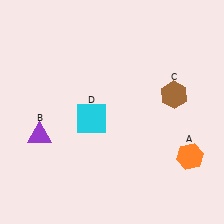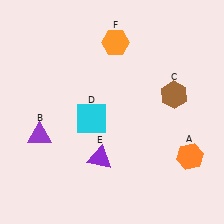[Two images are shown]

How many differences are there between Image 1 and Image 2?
There are 2 differences between the two images.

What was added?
A purple triangle (E), an orange hexagon (F) were added in Image 2.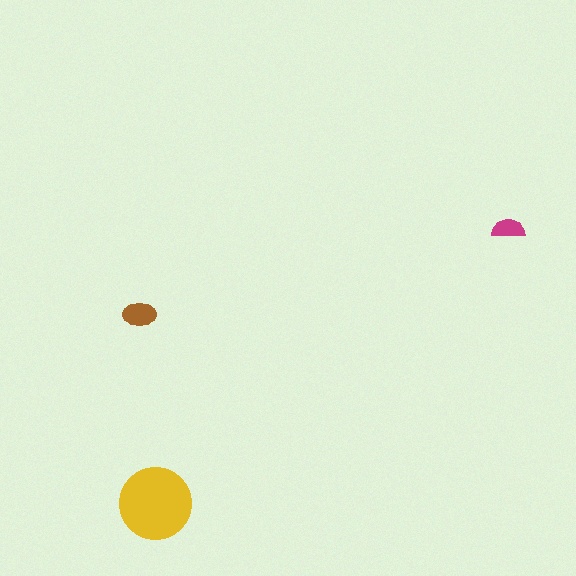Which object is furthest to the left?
The brown ellipse is leftmost.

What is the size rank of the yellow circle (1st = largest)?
1st.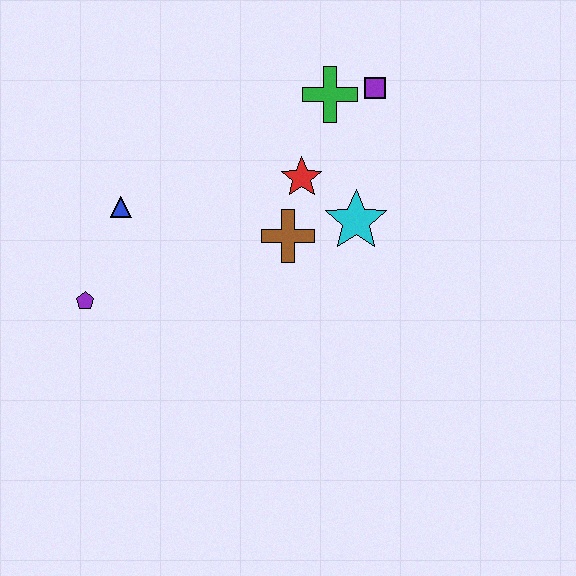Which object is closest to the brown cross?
The red star is closest to the brown cross.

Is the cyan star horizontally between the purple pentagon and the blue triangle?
No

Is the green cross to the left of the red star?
No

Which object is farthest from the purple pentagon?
The purple square is farthest from the purple pentagon.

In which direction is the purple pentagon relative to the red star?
The purple pentagon is to the left of the red star.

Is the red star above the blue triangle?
Yes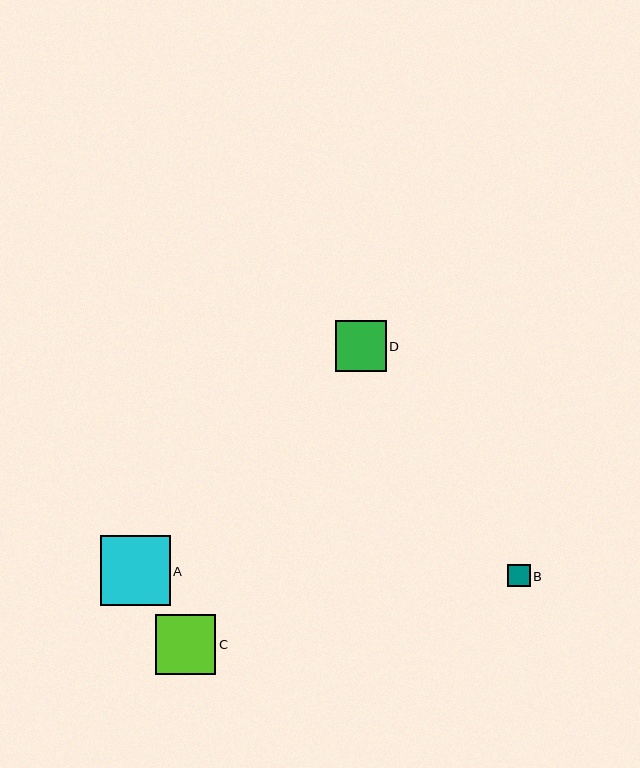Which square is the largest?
Square A is the largest with a size of approximately 70 pixels.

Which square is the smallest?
Square B is the smallest with a size of approximately 22 pixels.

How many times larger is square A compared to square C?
Square A is approximately 1.2 times the size of square C.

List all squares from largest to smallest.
From largest to smallest: A, C, D, B.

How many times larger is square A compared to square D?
Square A is approximately 1.4 times the size of square D.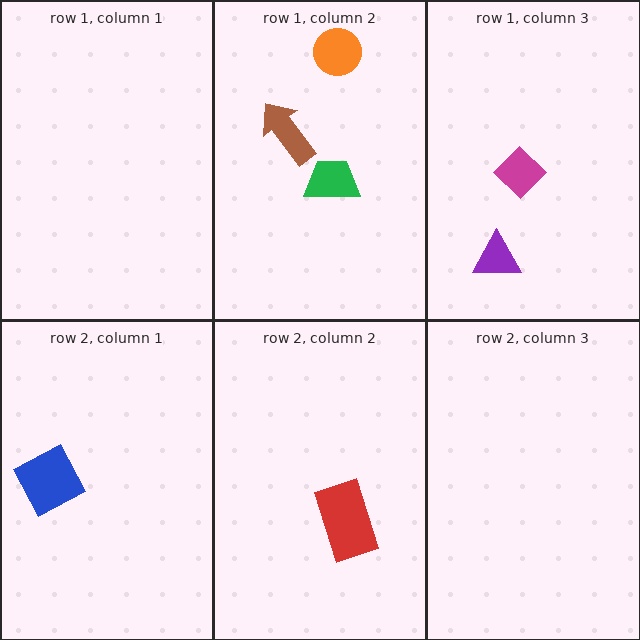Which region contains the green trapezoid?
The row 1, column 2 region.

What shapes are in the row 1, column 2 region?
The green trapezoid, the brown arrow, the orange circle.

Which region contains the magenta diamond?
The row 1, column 3 region.